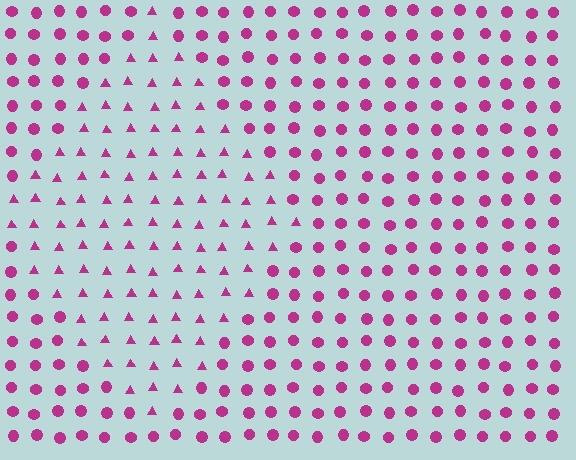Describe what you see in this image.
The image is filled with small magenta elements arranged in a uniform grid. A diamond-shaped region contains triangles, while the surrounding area contains circles. The boundary is defined purely by the change in element shape.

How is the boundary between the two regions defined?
The boundary is defined by a change in element shape: triangles inside vs. circles outside. All elements share the same color and spacing.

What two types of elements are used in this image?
The image uses triangles inside the diamond region and circles outside it.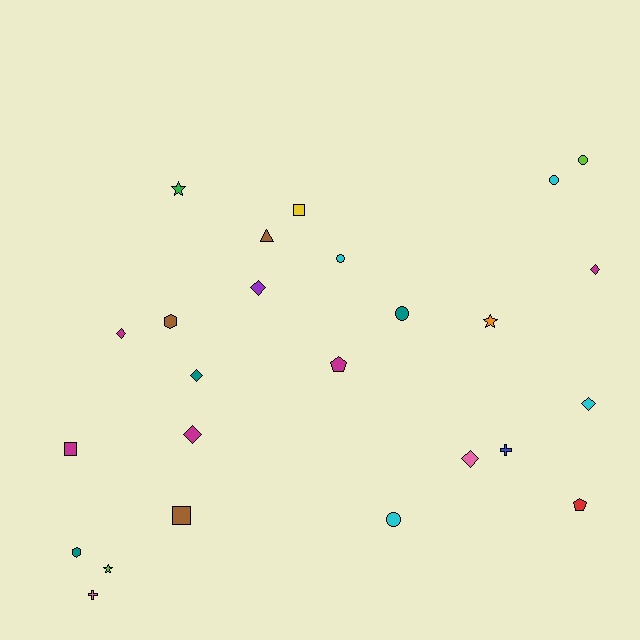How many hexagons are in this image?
There are 2 hexagons.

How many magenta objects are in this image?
There are 5 magenta objects.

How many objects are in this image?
There are 25 objects.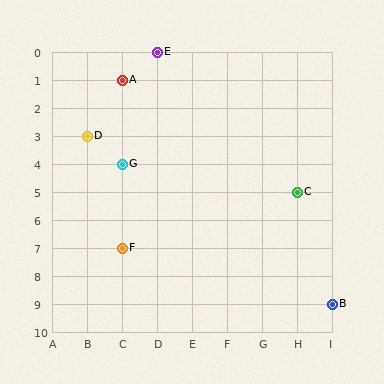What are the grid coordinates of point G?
Point G is at grid coordinates (C, 4).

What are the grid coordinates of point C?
Point C is at grid coordinates (H, 5).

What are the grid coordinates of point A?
Point A is at grid coordinates (C, 1).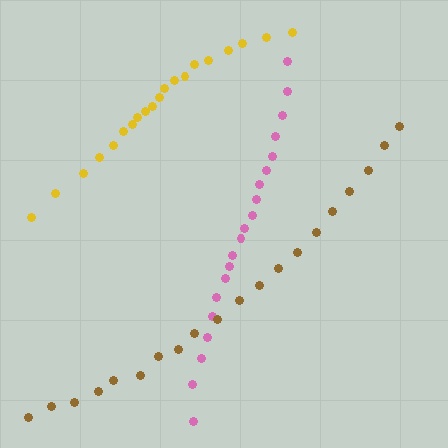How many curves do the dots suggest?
There are 3 distinct paths.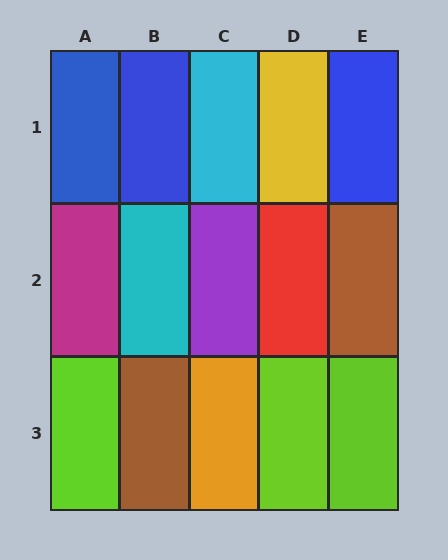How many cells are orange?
1 cell is orange.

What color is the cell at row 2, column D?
Red.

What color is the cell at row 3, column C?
Orange.